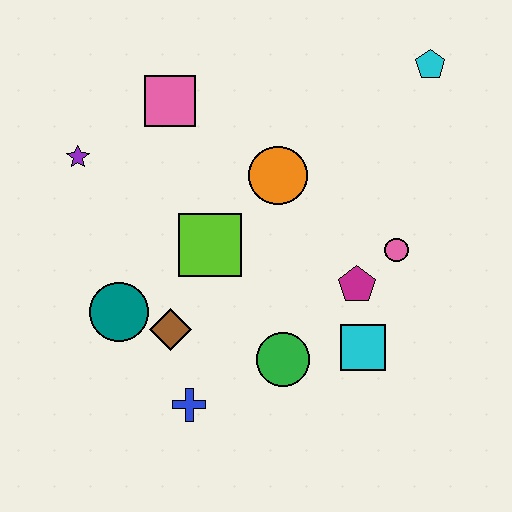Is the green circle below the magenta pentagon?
Yes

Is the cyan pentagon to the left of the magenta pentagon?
No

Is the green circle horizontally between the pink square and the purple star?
No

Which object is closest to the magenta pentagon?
The pink circle is closest to the magenta pentagon.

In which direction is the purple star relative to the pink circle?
The purple star is to the left of the pink circle.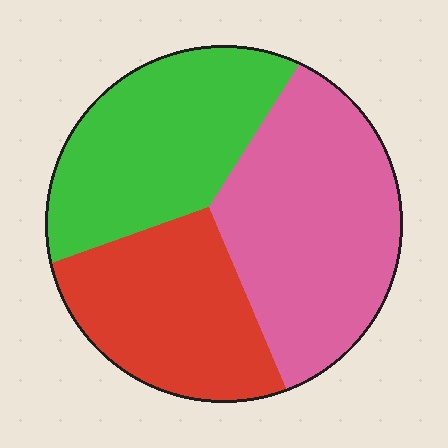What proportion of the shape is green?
Green covers about 30% of the shape.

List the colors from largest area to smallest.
From largest to smallest: pink, green, red.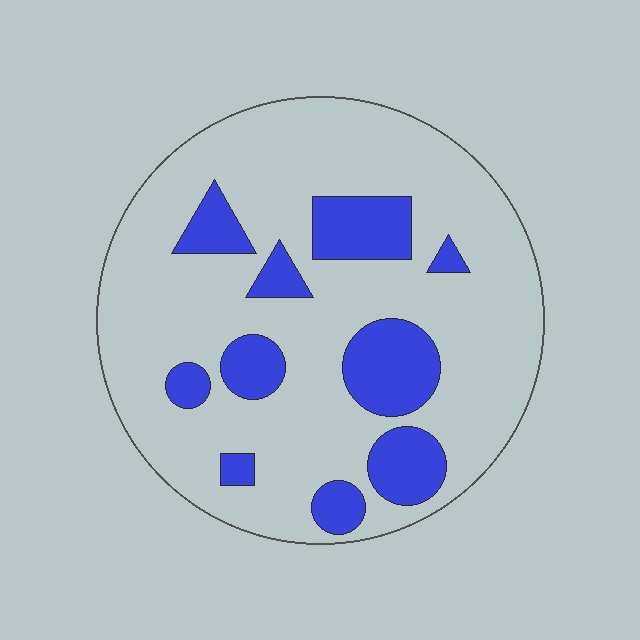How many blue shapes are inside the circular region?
10.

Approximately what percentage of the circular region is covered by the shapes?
Approximately 20%.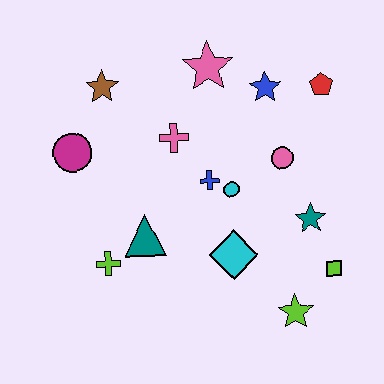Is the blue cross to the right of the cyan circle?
No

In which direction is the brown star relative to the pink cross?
The brown star is to the left of the pink cross.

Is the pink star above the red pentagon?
Yes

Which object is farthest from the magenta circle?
The lime square is farthest from the magenta circle.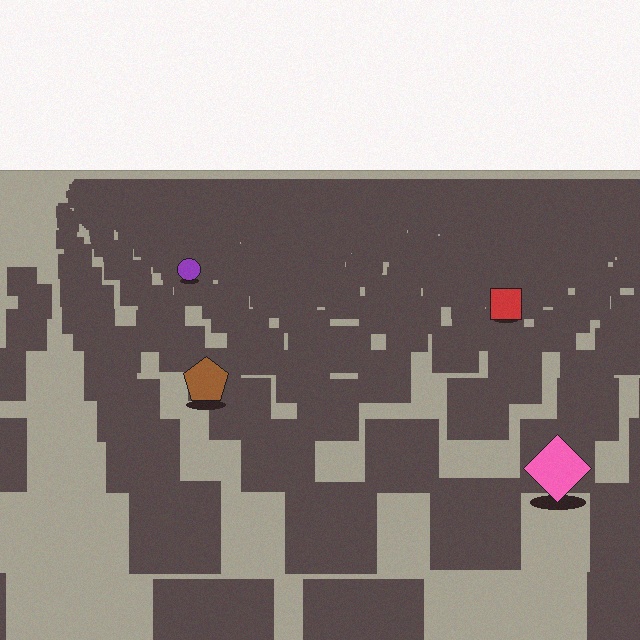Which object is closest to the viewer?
The pink diamond is closest. The texture marks near it are larger and more spread out.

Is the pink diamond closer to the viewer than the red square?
Yes. The pink diamond is closer — you can tell from the texture gradient: the ground texture is coarser near it.